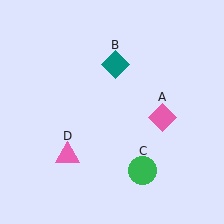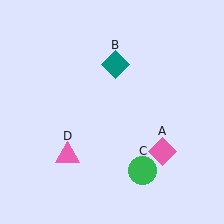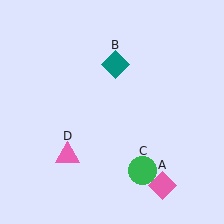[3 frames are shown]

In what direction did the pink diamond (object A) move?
The pink diamond (object A) moved down.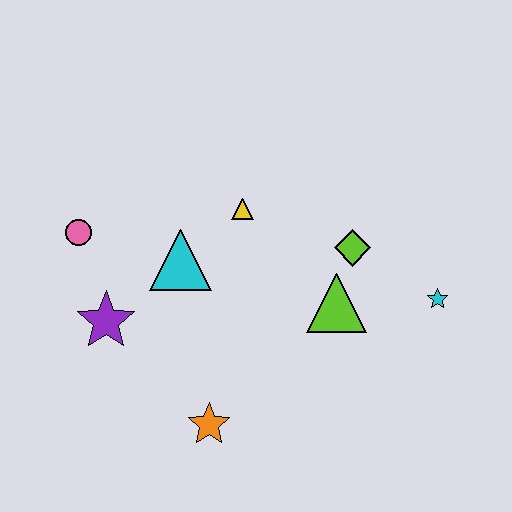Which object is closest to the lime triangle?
The lime diamond is closest to the lime triangle.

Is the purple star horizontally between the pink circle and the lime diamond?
Yes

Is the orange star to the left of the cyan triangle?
No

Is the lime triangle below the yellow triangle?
Yes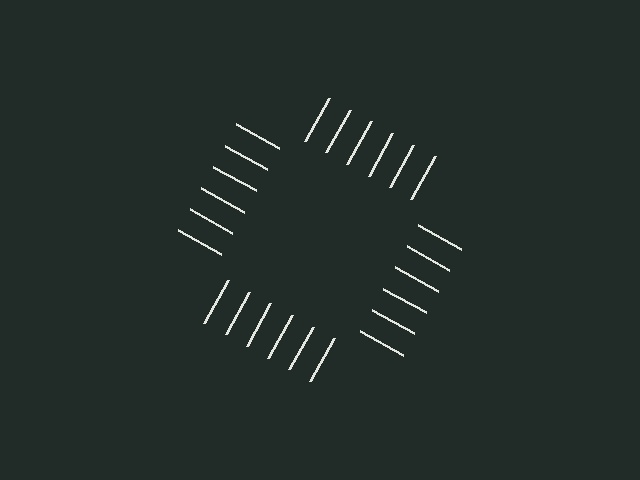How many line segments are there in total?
24 — 6 along each of the 4 edges.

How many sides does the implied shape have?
4 sides — the line-ends trace a square.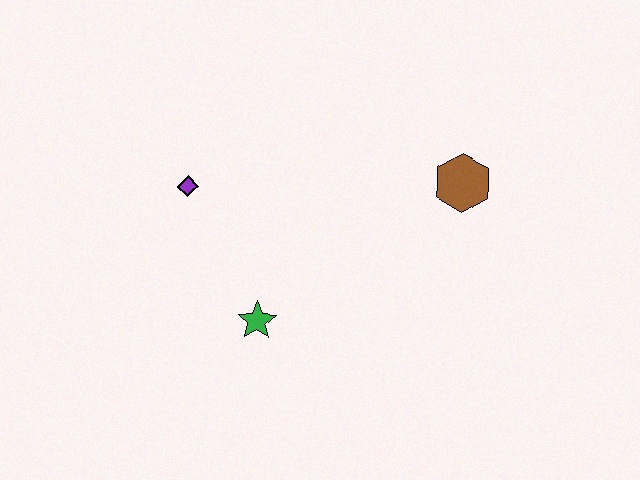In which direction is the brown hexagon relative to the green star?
The brown hexagon is to the right of the green star.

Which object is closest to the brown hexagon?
The green star is closest to the brown hexagon.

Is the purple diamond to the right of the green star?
No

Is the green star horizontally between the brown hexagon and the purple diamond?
Yes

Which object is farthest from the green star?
The brown hexagon is farthest from the green star.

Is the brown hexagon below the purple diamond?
No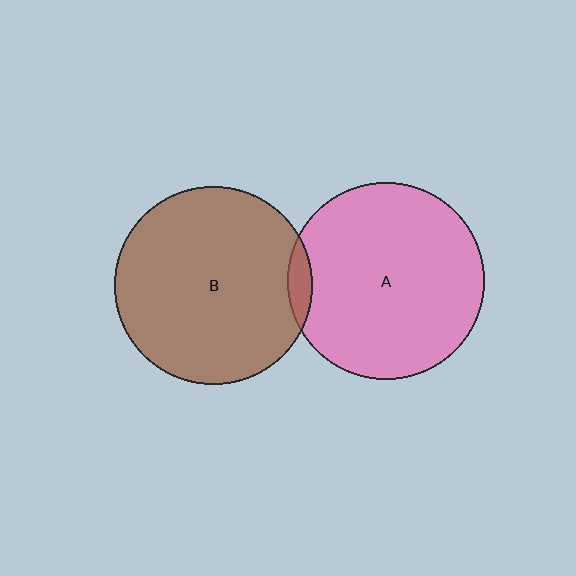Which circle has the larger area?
Circle B (brown).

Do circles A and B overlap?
Yes.